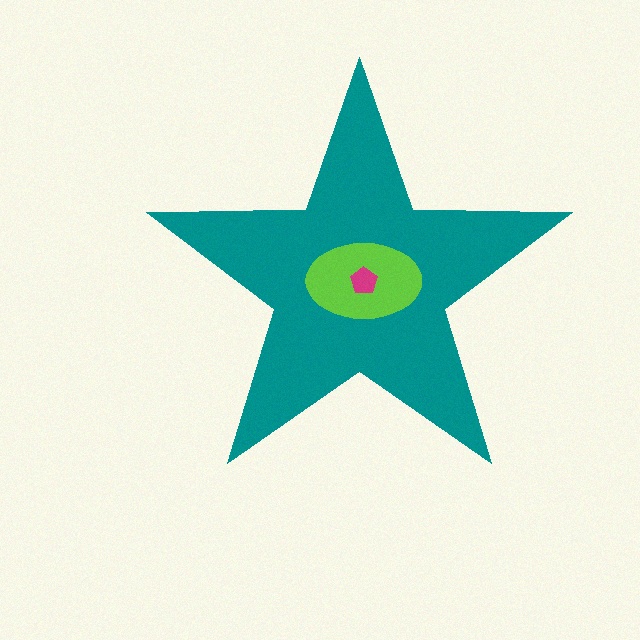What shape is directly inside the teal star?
The lime ellipse.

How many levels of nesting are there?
3.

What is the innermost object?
The magenta pentagon.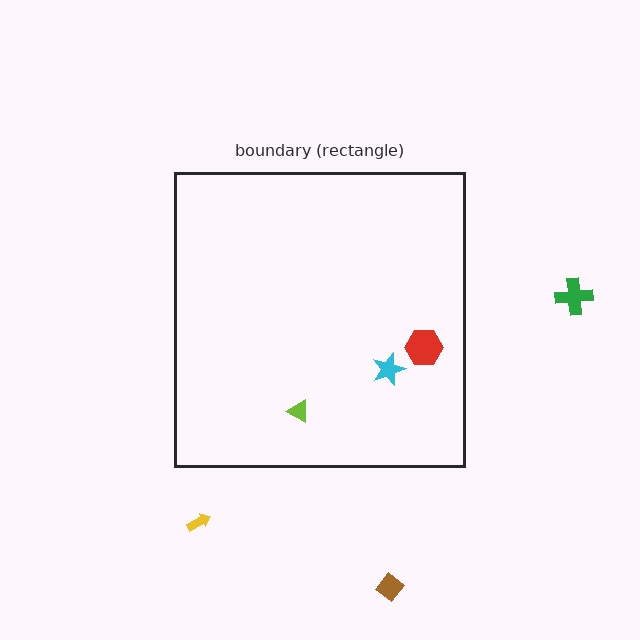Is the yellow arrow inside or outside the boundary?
Outside.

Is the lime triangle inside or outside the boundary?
Inside.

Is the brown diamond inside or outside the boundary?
Outside.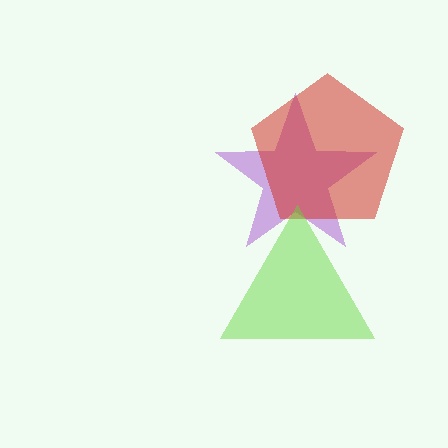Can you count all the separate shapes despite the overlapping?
Yes, there are 3 separate shapes.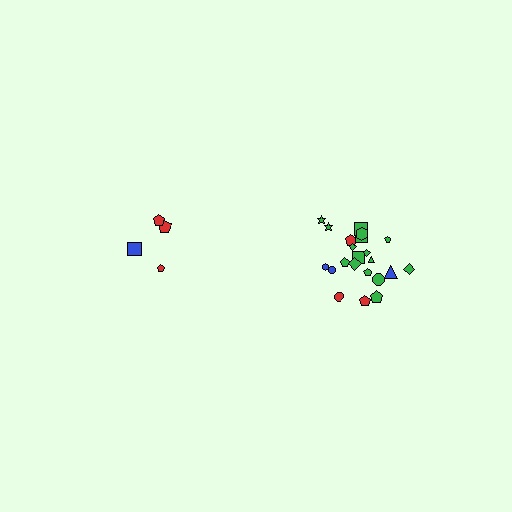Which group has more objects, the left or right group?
The right group.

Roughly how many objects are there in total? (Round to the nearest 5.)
Roughly 25 objects in total.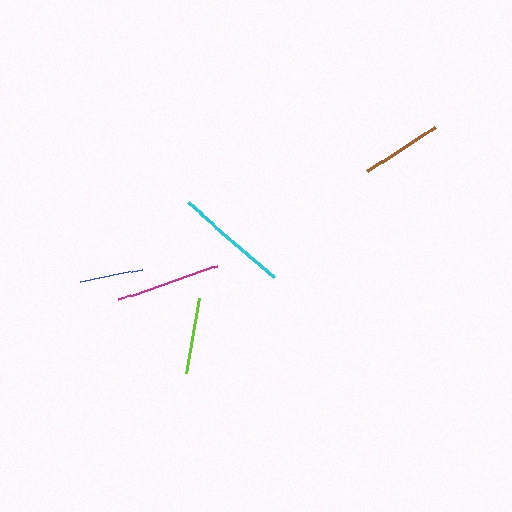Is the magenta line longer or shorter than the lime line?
The magenta line is longer than the lime line.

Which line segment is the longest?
The cyan line is the longest at approximately 114 pixels.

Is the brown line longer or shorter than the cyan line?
The cyan line is longer than the brown line.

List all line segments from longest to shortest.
From longest to shortest: cyan, magenta, brown, lime, blue.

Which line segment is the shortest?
The blue line is the shortest at approximately 63 pixels.